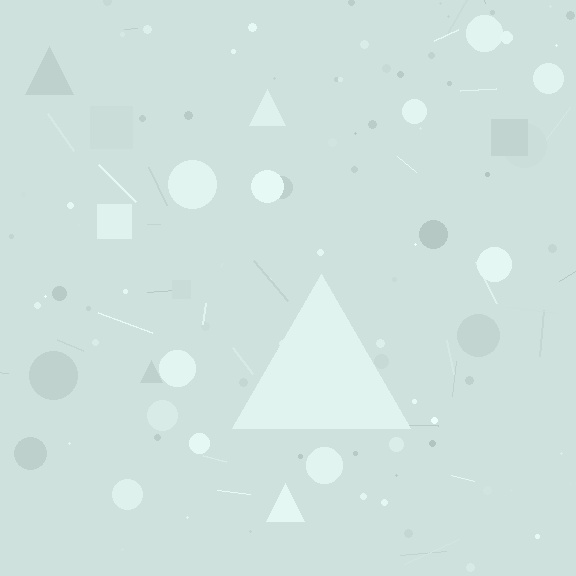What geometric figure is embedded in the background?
A triangle is embedded in the background.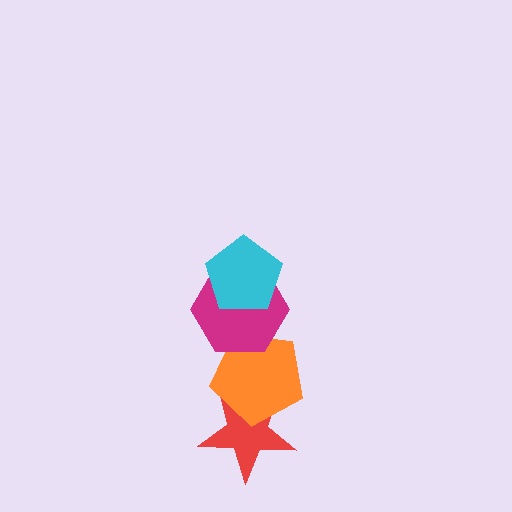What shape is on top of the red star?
The orange pentagon is on top of the red star.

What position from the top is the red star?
The red star is 4th from the top.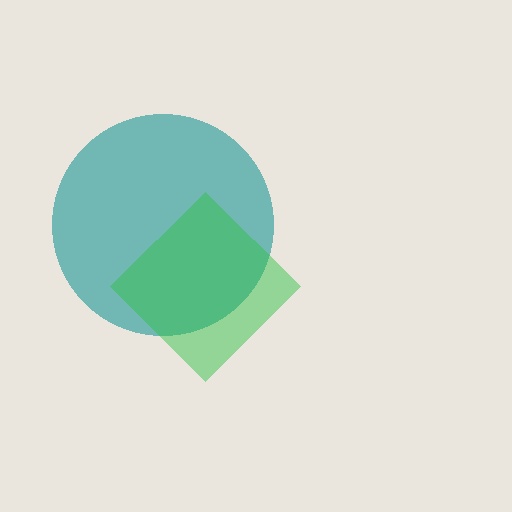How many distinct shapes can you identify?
There are 2 distinct shapes: a teal circle, a green diamond.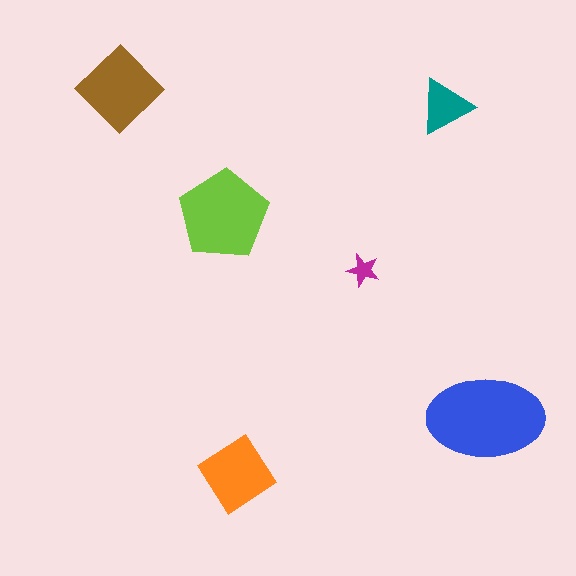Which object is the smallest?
The magenta star.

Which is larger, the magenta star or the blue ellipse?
The blue ellipse.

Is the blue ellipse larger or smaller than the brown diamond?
Larger.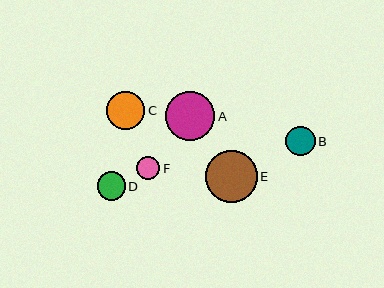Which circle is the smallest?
Circle F is the smallest with a size of approximately 23 pixels.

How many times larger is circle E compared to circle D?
Circle E is approximately 1.8 times the size of circle D.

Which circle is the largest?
Circle E is the largest with a size of approximately 52 pixels.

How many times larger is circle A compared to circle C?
Circle A is approximately 1.3 times the size of circle C.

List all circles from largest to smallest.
From largest to smallest: E, A, C, B, D, F.